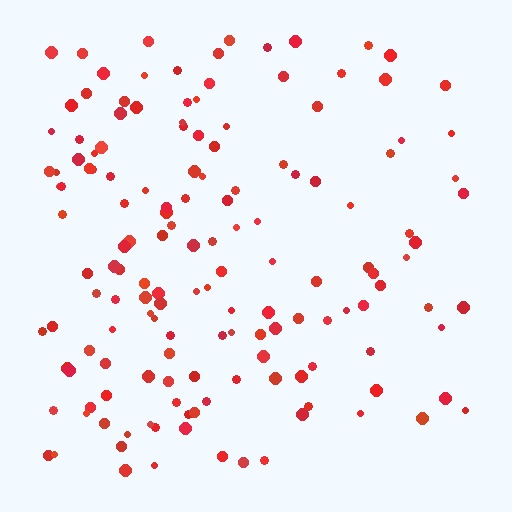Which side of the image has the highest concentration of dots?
The left.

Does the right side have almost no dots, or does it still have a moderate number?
Still a moderate number, just noticeably fewer than the left.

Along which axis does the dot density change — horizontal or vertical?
Horizontal.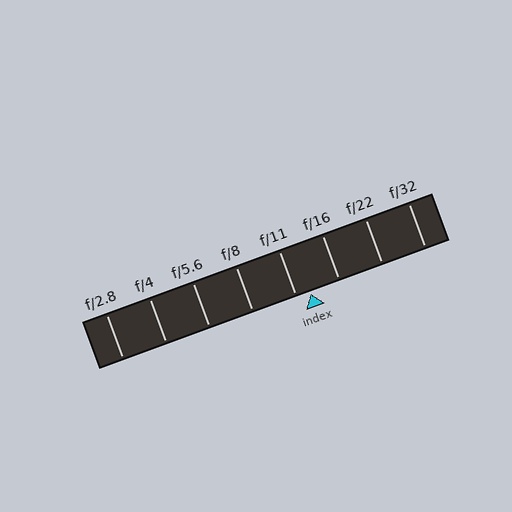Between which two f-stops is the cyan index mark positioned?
The index mark is between f/11 and f/16.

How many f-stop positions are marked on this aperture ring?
There are 8 f-stop positions marked.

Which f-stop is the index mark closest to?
The index mark is closest to f/11.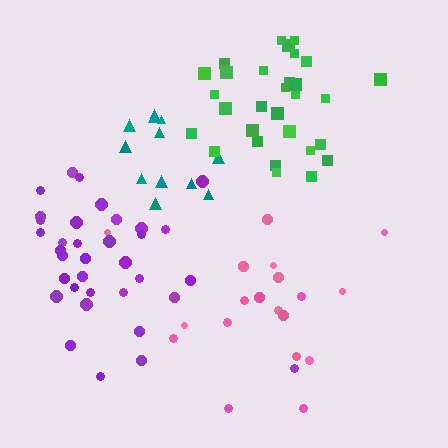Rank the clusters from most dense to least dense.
green, purple, teal, pink.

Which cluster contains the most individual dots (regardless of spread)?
Purple (35).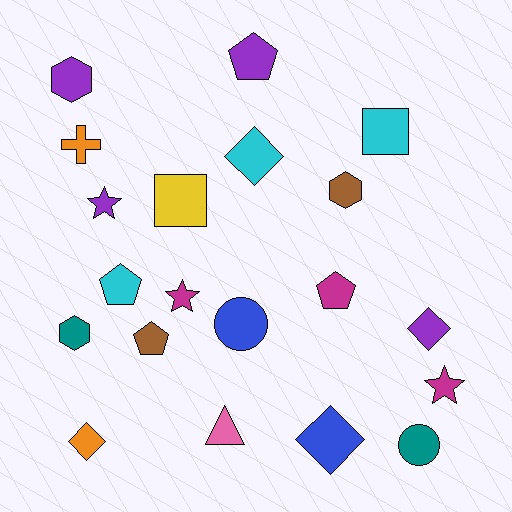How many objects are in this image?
There are 20 objects.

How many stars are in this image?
There are 3 stars.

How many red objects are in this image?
There are no red objects.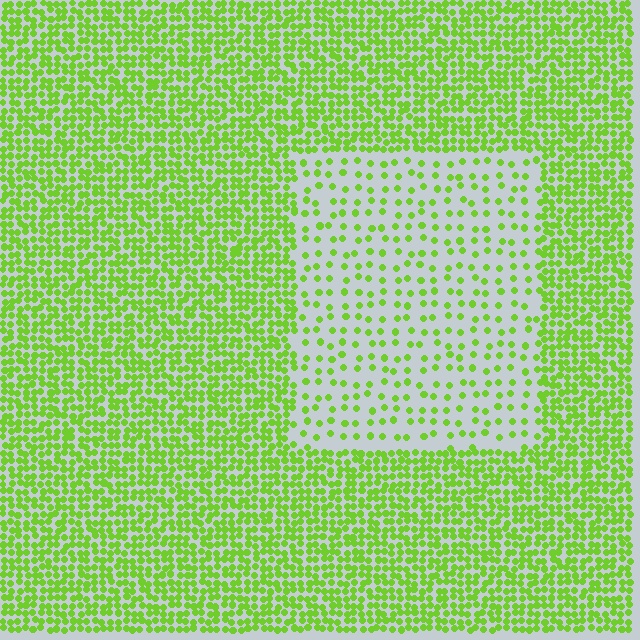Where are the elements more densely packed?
The elements are more densely packed outside the rectangle boundary.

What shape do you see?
I see a rectangle.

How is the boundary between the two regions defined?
The boundary is defined by a change in element density (approximately 2.9x ratio). All elements are the same color, size, and shape.